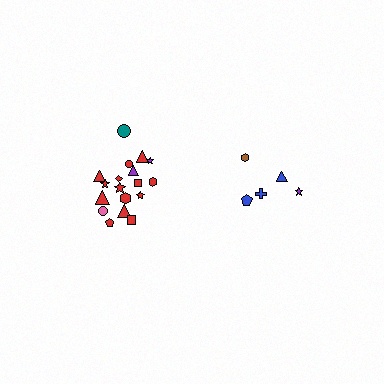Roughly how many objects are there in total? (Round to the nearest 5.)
Roughly 25 objects in total.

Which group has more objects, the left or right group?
The left group.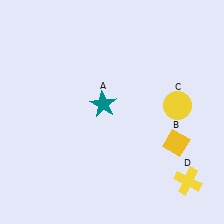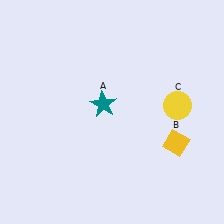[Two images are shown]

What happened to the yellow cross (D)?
The yellow cross (D) was removed in Image 2. It was in the bottom-right area of Image 1.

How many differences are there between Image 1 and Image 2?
There is 1 difference between the two images.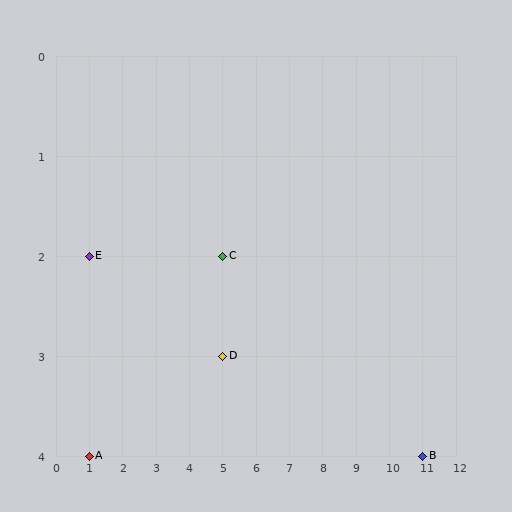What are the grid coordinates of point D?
Point D is at grid coordinates (5, 3).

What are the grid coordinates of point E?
Point E is at grid coordinates (1, 2).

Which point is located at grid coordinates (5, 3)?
Point D is at (5, 3).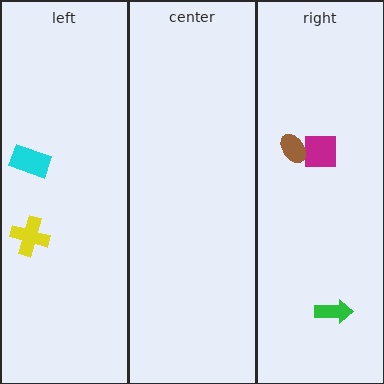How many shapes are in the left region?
2.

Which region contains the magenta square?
The right region.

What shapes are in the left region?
The yellow cross, the cyan rectangle.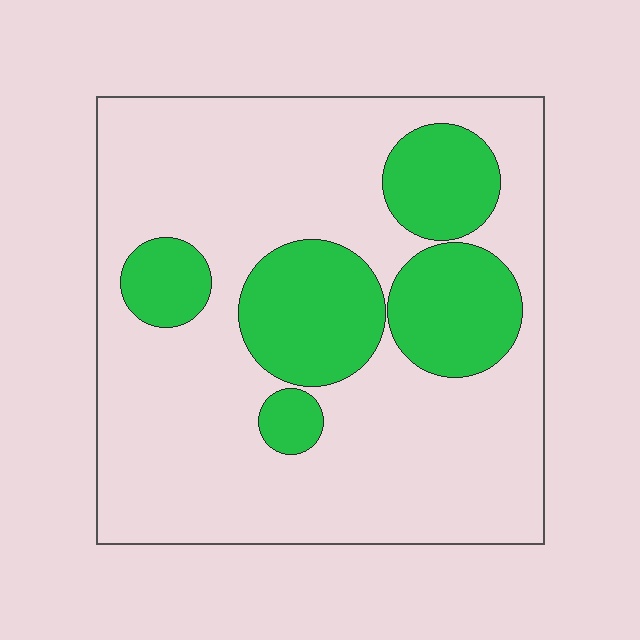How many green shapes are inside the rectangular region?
5.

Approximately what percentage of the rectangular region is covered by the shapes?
Approximately 25%.